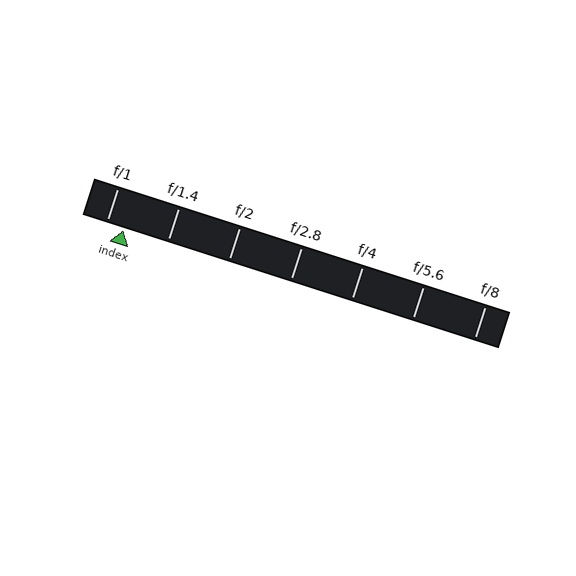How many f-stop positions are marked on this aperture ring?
There are 7 f-stop positions marked.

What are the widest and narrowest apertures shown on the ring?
The widest aperture shown is f/1 and the narrowest is f/8.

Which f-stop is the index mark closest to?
The index mark is closest to f/1.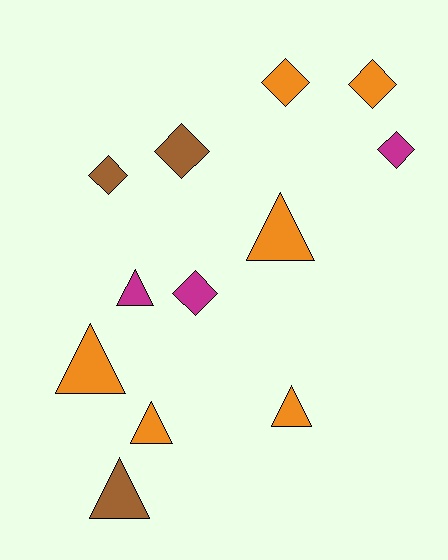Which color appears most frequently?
Orange, with 6 objects.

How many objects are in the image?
There are 12 objects.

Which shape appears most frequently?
Diamond, with 6 objects.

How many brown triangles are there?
There is 1 brown triangle.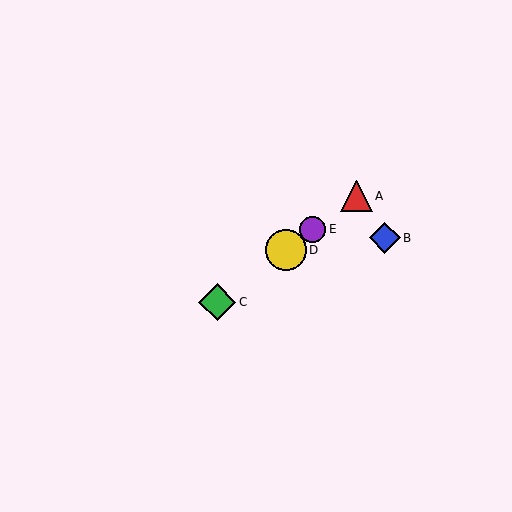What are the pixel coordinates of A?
Object A is at (357, 196).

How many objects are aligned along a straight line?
4 objects (A, C, D, E) are aligned along a straight line.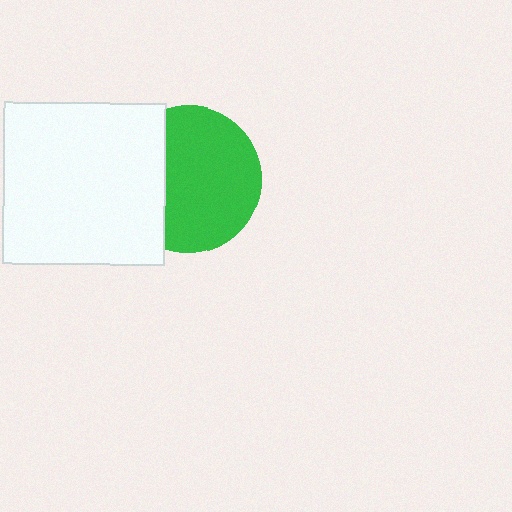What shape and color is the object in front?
The object in front is a white square.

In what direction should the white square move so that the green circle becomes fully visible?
The white square should move left. That is the shortest direction to clear the overlap and leave the green circle fully visible.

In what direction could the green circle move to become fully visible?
The green circle could move right. That would shift it out from behind the white square entirely.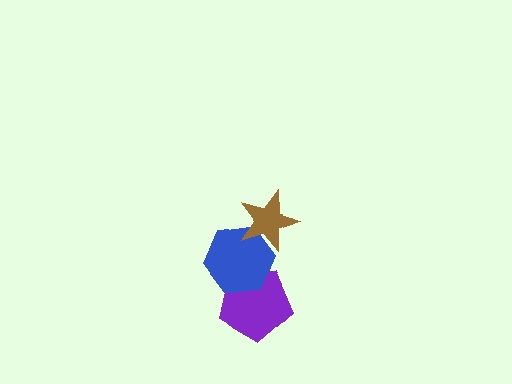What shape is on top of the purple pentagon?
The blue hexagon is on top of the purple pentagon.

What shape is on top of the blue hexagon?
The brown star is on top of the blue hexagon.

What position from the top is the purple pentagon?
The purple pentagon is 3rd from the top.